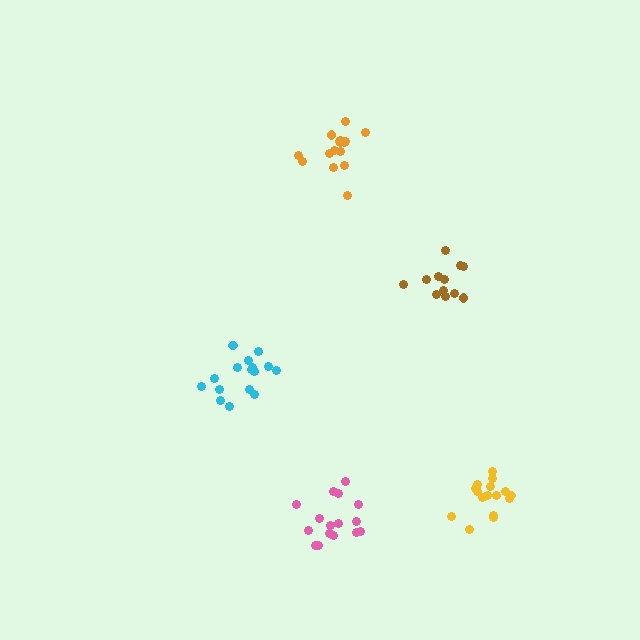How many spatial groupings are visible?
There are 5 spatial groupings.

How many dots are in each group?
Group 1: 16 dots, Group 2: 16 dots, Group 3: 16 dots, Group 4: 16 dots, Group 5: 12 dots (76 total).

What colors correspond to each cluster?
The clusters are colored: orange, yellow, cyan, pink, brown.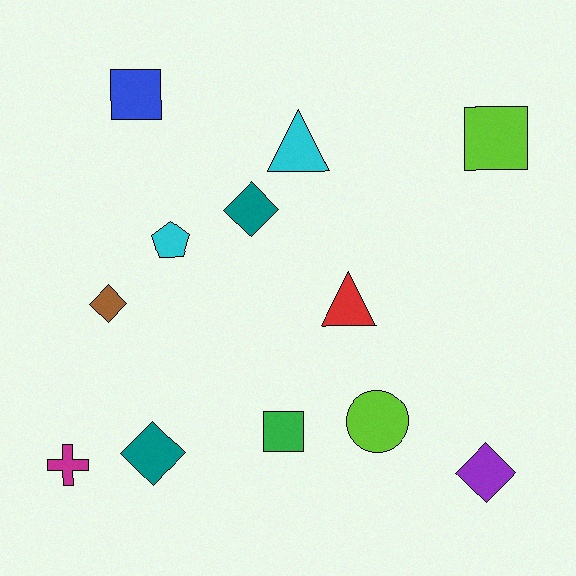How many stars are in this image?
There are no stars.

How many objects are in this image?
There are 12 objects.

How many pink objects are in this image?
There are no pink objects.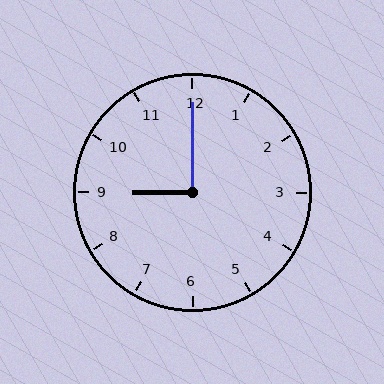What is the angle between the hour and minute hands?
Approximately 90 degrees.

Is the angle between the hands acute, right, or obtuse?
It is right.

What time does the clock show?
9:00.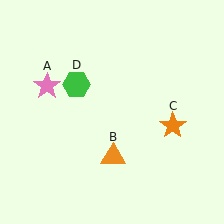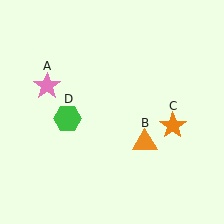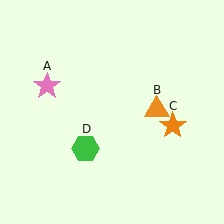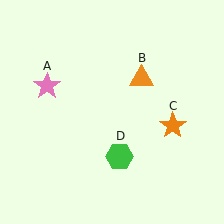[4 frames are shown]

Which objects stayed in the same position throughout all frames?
Pink star (object A) and orange star (object C) remained stationary.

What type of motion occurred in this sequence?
The orange triangle (object B), green hexagon (object D) rotated counterclockwise around the center of the scene.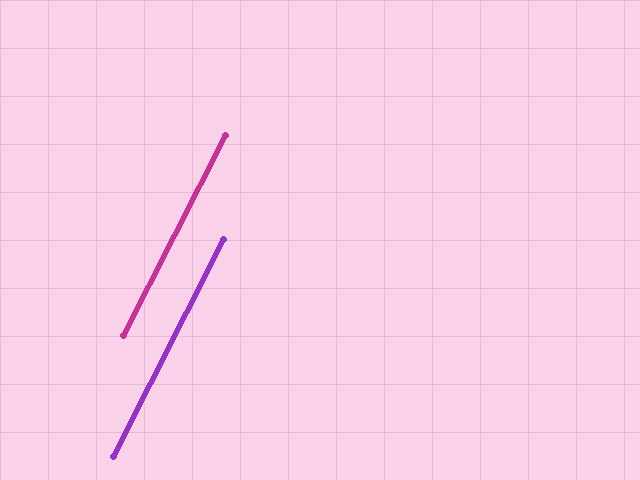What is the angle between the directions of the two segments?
Approximately 0 degrees.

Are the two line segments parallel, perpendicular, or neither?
Parallel — their directions differ by only 0.2°.